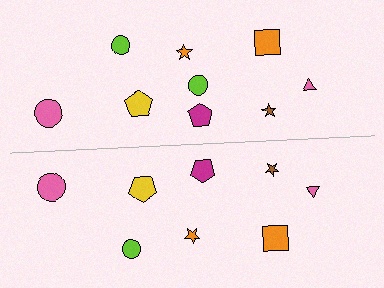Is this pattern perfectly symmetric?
No, the pattern is not perfectly symmetric. A lime circle is missing from the bottom side.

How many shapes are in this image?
There are 17 shapes in this image.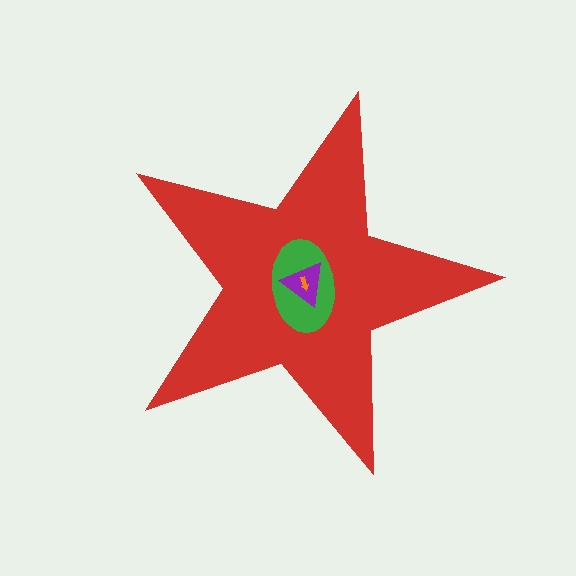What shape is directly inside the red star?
The green ellipse.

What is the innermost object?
The orange arrow.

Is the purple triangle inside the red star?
Yes.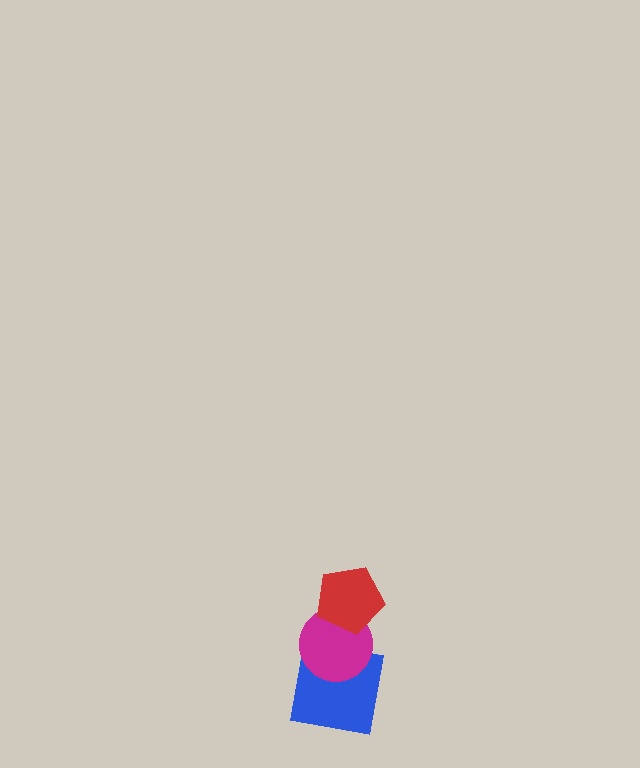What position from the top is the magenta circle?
The magenta circle is 2nd from the top.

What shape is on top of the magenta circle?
The red pentagon is on top of the magenta circle.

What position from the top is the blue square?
The blue square is 3rd from the top.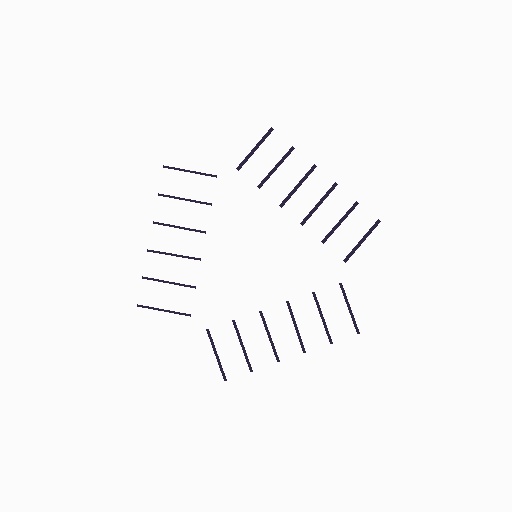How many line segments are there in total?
18 — 6 along each of the 3 edges.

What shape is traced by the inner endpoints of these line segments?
An illusory triangle — the line segments terminate on its edges but no continuous stroke is drawn.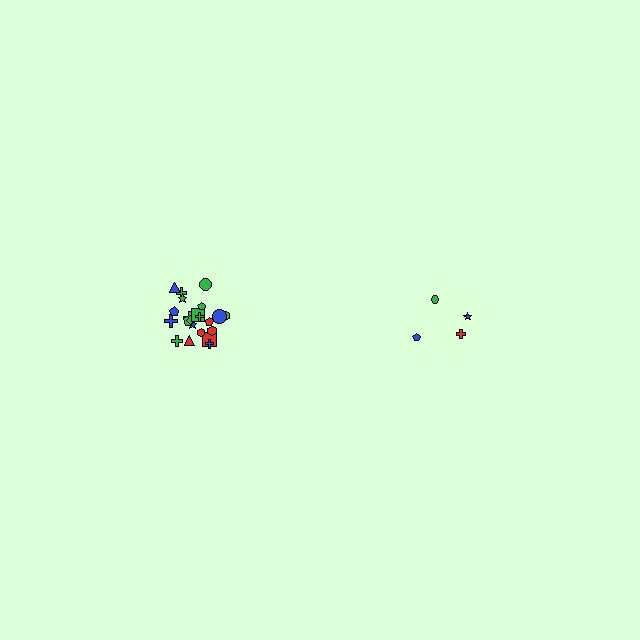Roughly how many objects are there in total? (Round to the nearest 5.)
Roughly 25 objects in total.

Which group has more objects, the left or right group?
The left group.